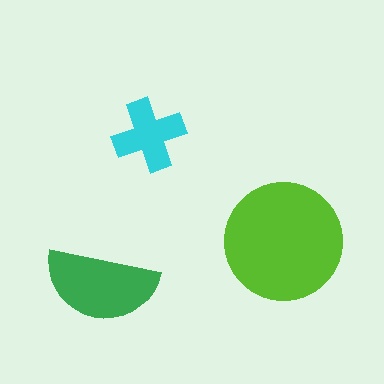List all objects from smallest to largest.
The cyan cross, the green semicircle, the lime circle.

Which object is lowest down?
The green semicircle is bottommost.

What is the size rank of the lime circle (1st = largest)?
1st.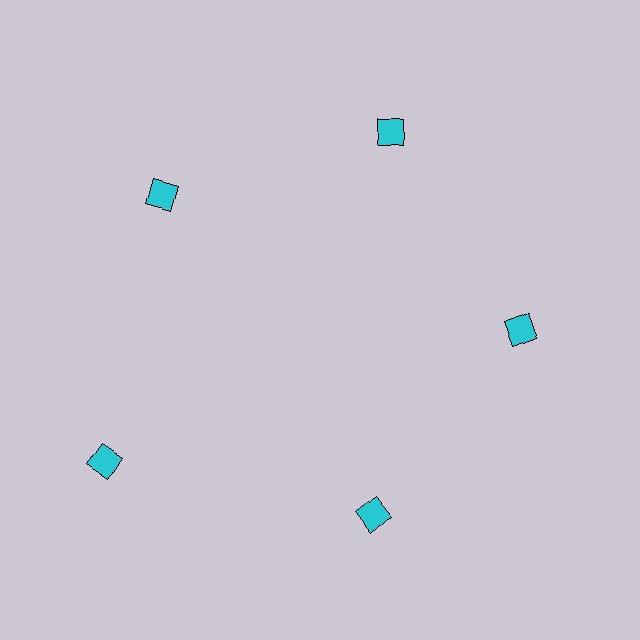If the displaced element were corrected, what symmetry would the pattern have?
It would have 5-fold rotational symmetry — the pattern would map onto itself every 72 degrees.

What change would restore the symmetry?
The symmetry would be restored by moving it inward, back onto the ring so that all 5 diamonds sit at equal angles and equal distance from the center.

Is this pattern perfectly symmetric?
No. The 5 cyan diamonds are arranged in a ring, but one element near the 8 o'clock position is pushed outward from the center, breaking the 5-fold rotational symmetry.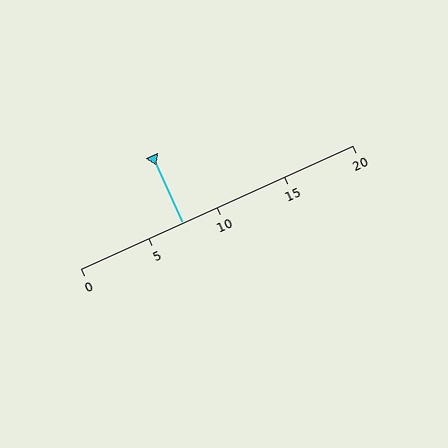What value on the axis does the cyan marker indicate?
The marker indicates approximately 7.5.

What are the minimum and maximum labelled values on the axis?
The axis runs from 0 to 20.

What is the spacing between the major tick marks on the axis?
The major ticks are spaced 5 apart.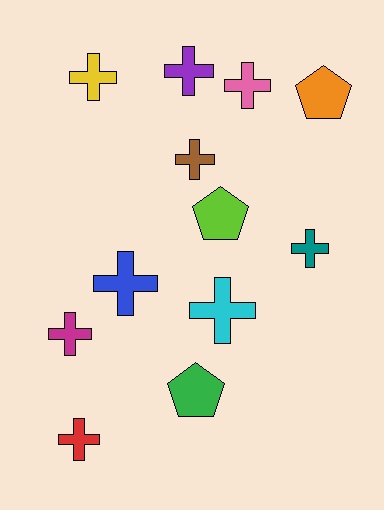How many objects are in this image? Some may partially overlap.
There are 12 objects.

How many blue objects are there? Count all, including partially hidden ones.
There is 1 blue object.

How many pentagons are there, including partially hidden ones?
There are 3 pentagons.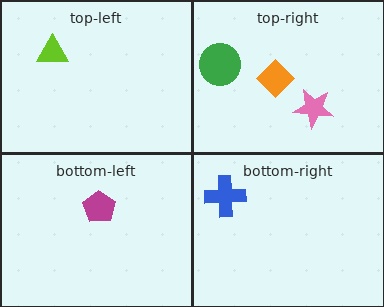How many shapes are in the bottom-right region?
1.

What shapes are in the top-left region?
The lime triangle.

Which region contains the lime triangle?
The top-left region.